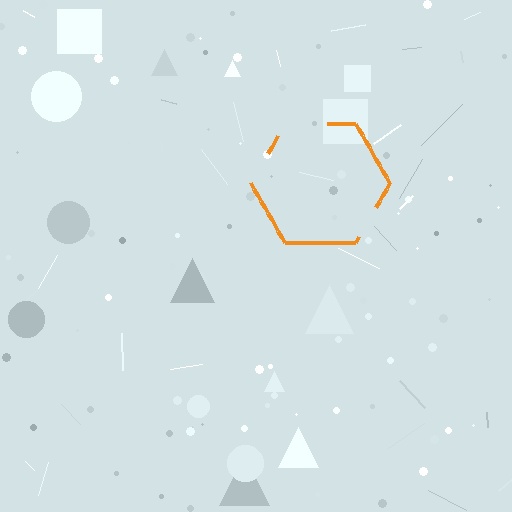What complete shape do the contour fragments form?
The contour fragments form a hexagon.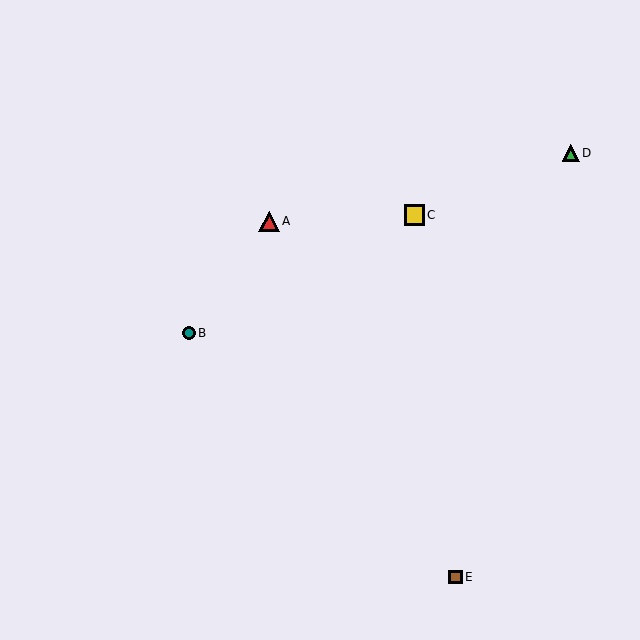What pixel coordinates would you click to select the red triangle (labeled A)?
Click at (269, 221) to select the red triangle A.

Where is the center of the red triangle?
The center of the red triangle is at (269, 221).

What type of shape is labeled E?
Shape E is a brown square.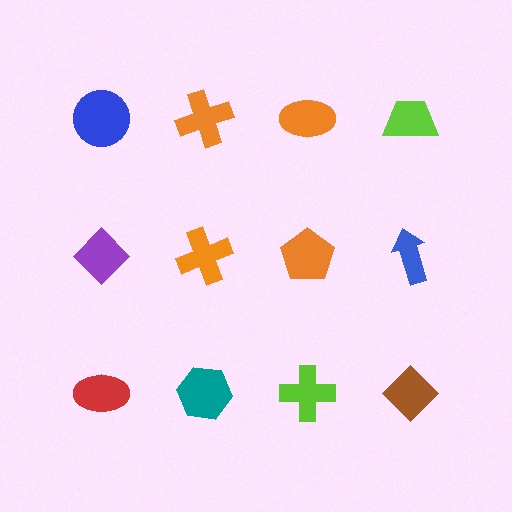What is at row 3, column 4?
A brown diamond.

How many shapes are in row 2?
4 shapes.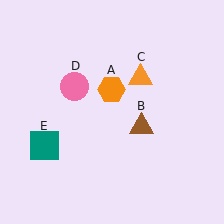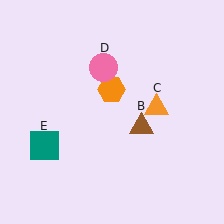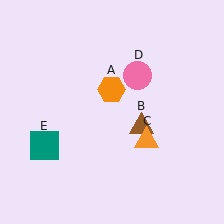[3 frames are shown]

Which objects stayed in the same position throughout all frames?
Orange hexagon (object A) and brown triangle (object B) and teal square (object E) remained stationary.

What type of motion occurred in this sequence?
The orange triangle (object C), pink circle (object D) rotated clockwise around the center of the scene.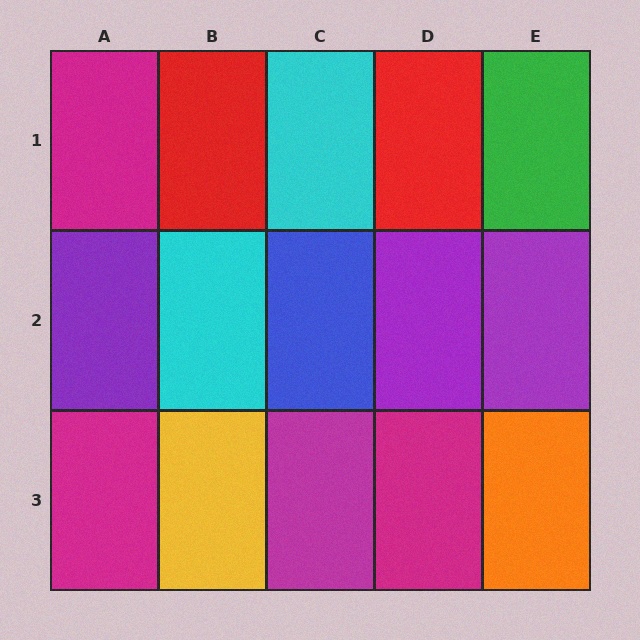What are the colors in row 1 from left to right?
Magenta, red, cyan, red, green.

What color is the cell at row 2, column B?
Cyan.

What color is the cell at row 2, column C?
Blue.